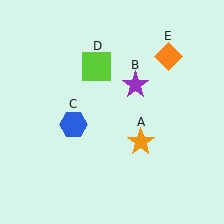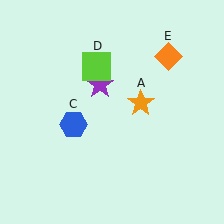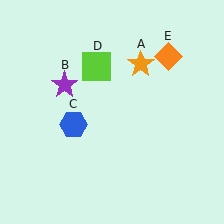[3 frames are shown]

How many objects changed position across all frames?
2 objects changed position: orange star (object A), purple star (object B).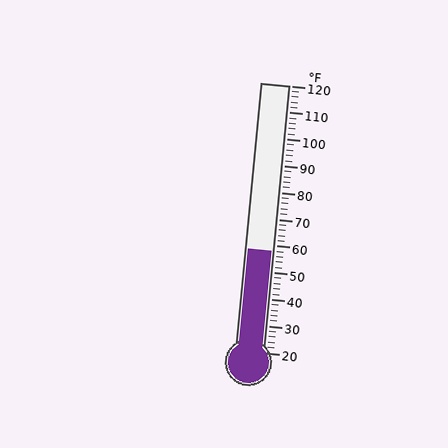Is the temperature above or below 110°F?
The temperature is below 110°F.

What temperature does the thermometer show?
The thermometer shows approximately 58°F.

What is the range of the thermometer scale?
The thermometer scale ranges from 20°F to 120°F.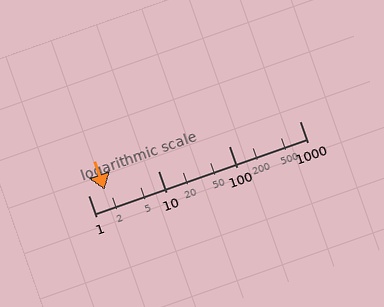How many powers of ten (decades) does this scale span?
The scale spans 3 decades, from 1 to 1000.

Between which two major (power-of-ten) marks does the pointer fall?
The pointer is between 1 and 10.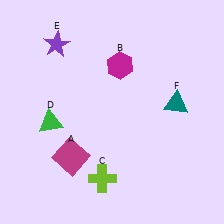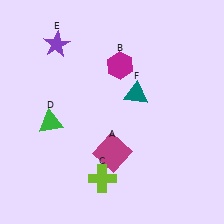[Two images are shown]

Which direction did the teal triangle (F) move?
The teal triangle (F) moved left.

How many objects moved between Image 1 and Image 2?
2 objects moved between the two images.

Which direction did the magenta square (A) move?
The magenta square (A) moved right.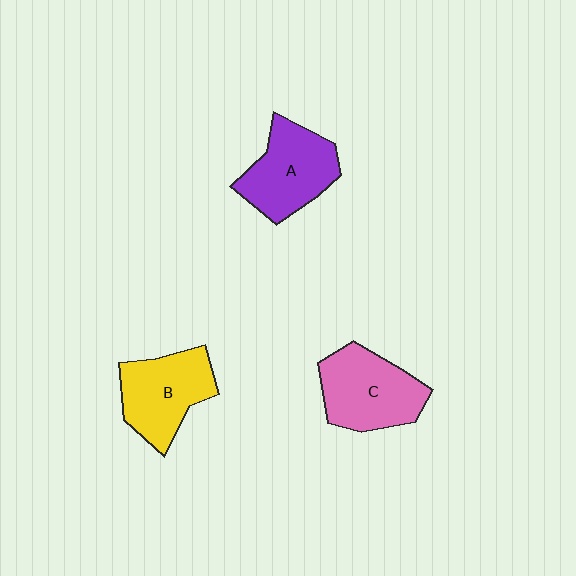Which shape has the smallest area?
Shape B (yellow).